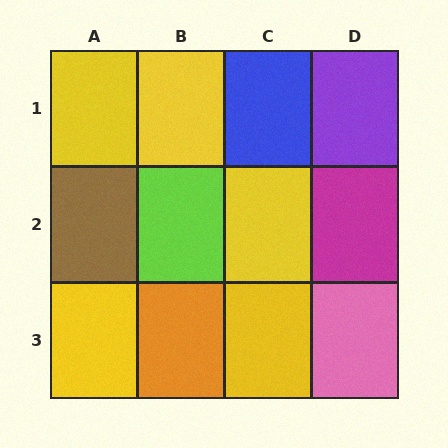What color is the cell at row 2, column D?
Magenta.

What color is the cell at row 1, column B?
Yellow.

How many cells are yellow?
5 cells are yellow.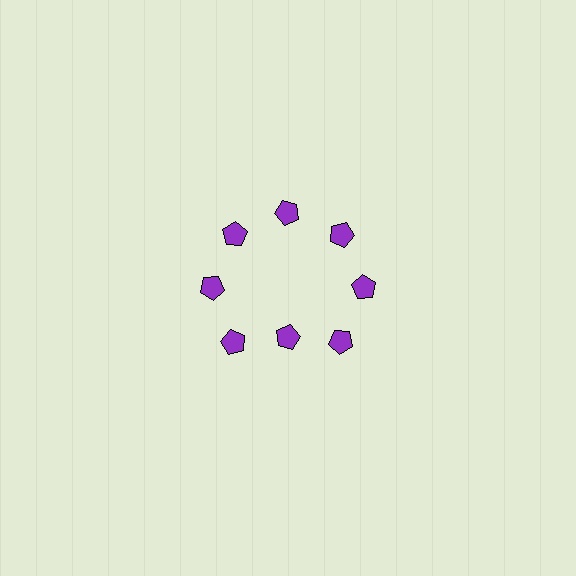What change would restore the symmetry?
The symmetry would be restored by moving it outward, back onto the ring so that all 8 pentagons sit at equal angles and equal distance from the center.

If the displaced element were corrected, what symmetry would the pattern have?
It would have 8-fold rotational symmetry — the pattern would map onto itself every 45 degrees.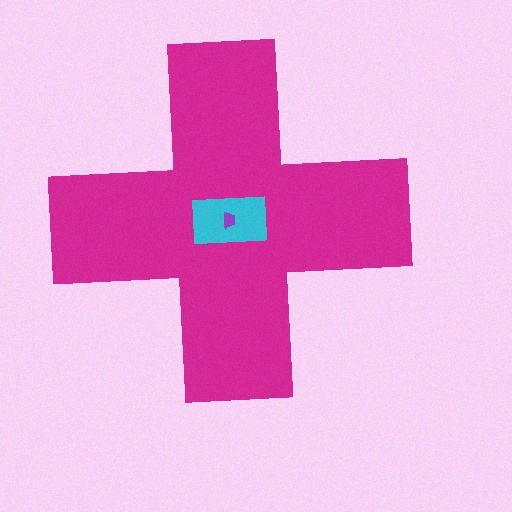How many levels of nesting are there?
3.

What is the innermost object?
The purple trapezoid.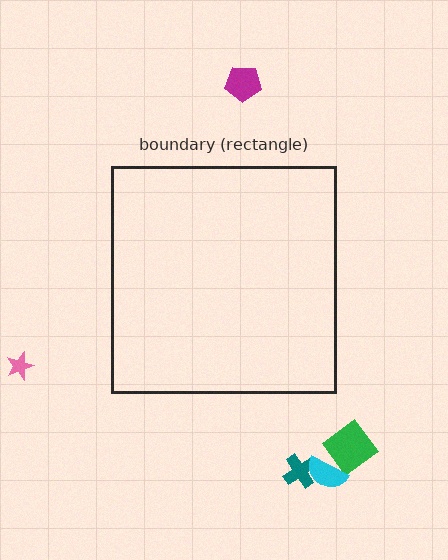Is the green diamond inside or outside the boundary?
Outside.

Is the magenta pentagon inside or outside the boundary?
Outside.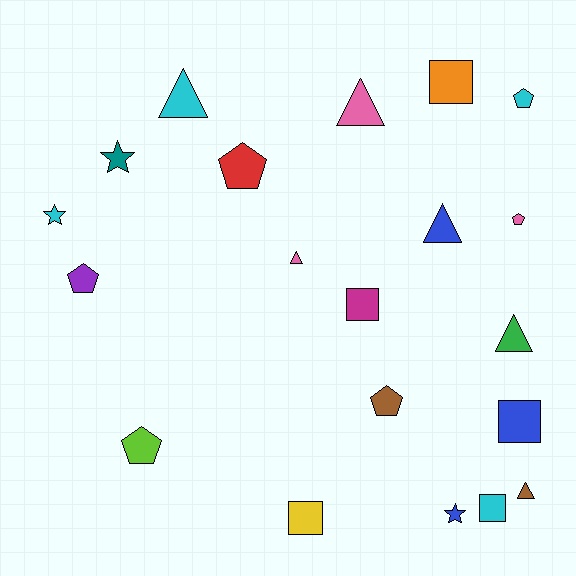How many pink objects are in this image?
There are 3 pink objects.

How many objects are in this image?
There are 20 objects.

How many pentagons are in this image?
There are 6 pentagons.